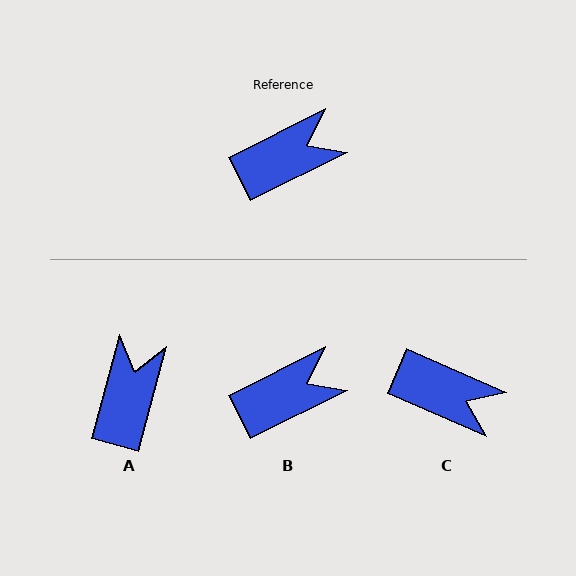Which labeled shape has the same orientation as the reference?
B.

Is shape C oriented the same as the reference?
No, it is off by about 50 degrees.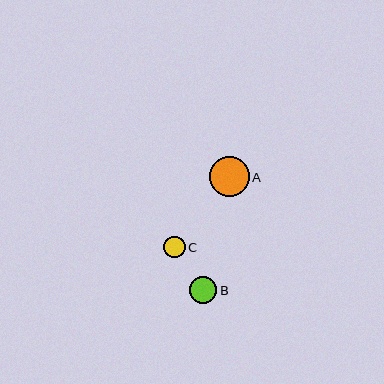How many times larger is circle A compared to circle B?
Circle A is approximately 1.5 times the size of circle B.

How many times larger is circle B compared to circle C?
Circle B is approximately 1.3 times the size of circle C.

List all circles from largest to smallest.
From largest to smallest: A, B, C.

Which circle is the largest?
Circle A is the largest with a size of approximately 40 pixels.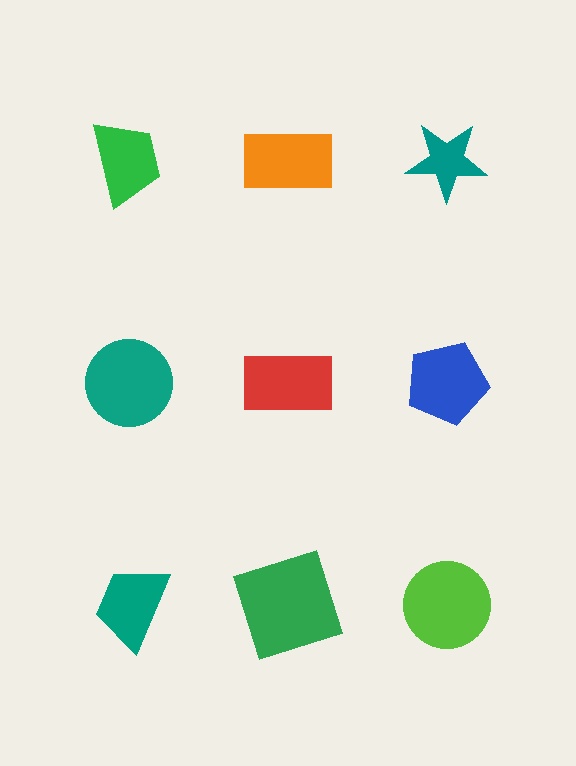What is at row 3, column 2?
A green square.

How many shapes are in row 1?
3 shapes.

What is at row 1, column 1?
A green trapezoid.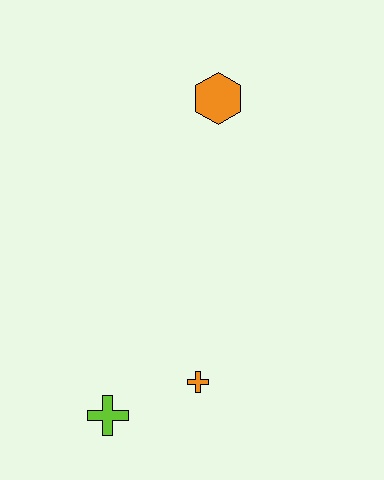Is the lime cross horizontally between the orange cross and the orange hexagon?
No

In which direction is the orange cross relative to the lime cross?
The orange cross is to the right of the lime cross.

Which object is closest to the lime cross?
The orange cross is closest to the lime cross.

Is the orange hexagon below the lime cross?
No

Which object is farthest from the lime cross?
The orange hexagon is farthest from the lime cross.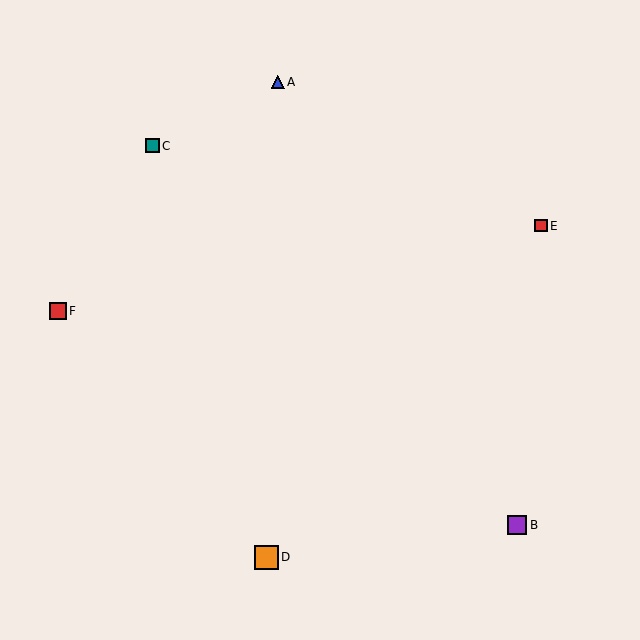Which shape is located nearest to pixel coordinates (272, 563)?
The orange square (labeled D) at (266, 557) is nearest to that location.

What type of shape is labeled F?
Shape F is a red square.